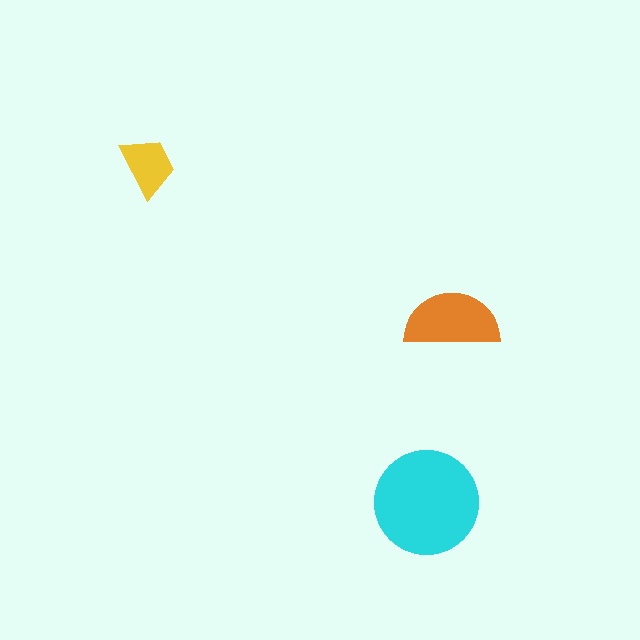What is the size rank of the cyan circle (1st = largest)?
1st.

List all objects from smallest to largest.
The yellow trapezoid, the orange semicircle, the cyan circle.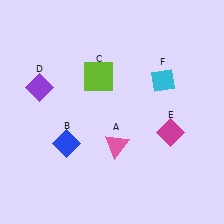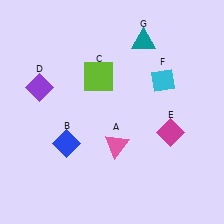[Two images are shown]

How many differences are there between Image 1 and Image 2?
There is 1 difference between the two images.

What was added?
A teal triangle (G) was added in Image 2.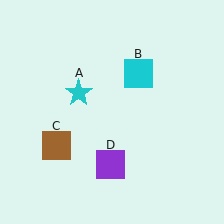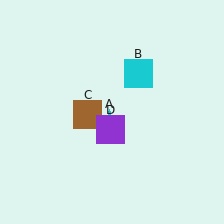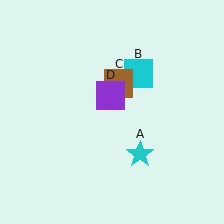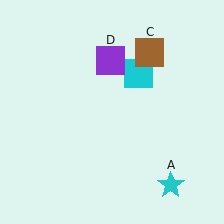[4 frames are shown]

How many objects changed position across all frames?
3 objects changed position: cyan star (object A), brown square (object C), purple square (object D).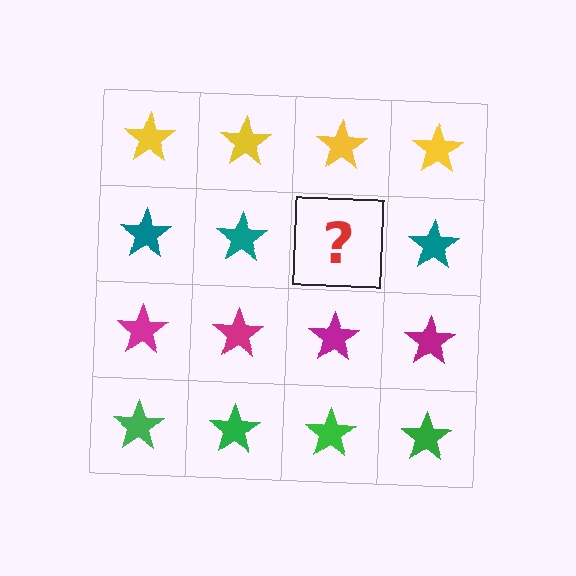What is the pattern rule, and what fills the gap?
The rule is that each row has a consistent color. The gap should be filled with a teal star.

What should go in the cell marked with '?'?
The missing cell should contain a teal star.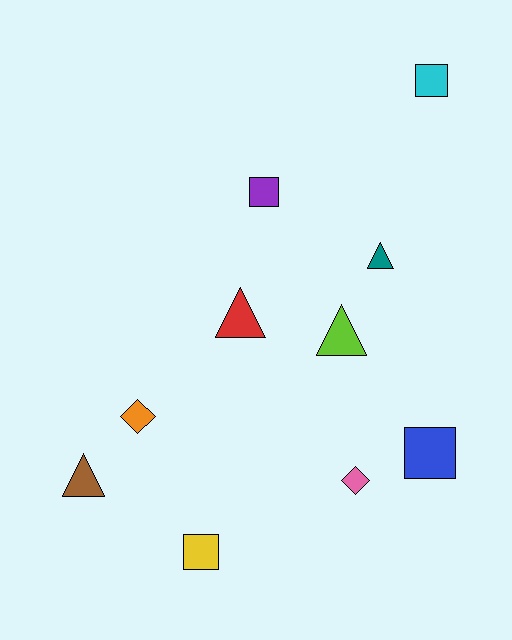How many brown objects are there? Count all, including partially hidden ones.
There is 1 brown object.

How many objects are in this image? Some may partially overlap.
There are 10 objects.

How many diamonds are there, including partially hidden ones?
There are 2 diamonds.